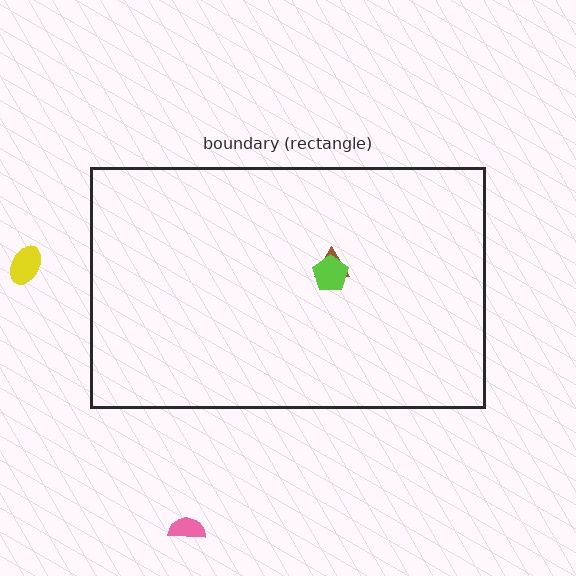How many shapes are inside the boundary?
2 inside, 2 outside.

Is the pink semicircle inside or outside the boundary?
Outside.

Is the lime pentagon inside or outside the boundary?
Inside.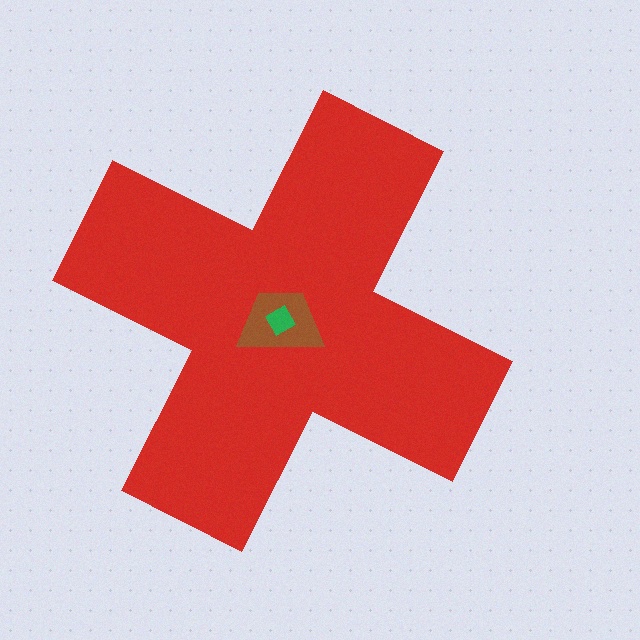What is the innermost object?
The green diamond.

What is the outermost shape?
The red cross.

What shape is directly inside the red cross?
The brown trapezoid.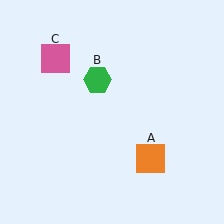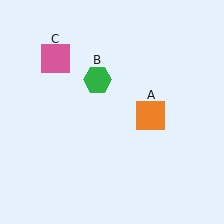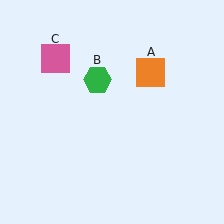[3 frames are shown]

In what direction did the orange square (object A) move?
The orange square (object A) moved up.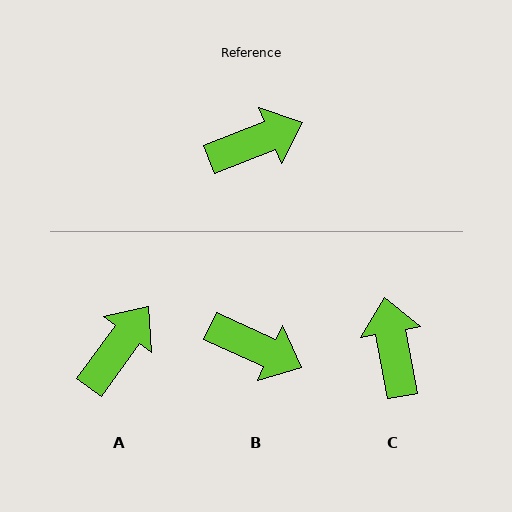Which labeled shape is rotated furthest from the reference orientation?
C, about 79 degrees away.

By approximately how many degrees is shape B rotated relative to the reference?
Approximately 46 degrees clockwise.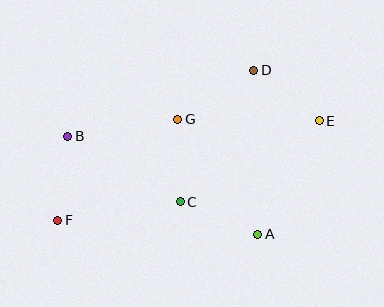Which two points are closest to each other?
Points C and G are closest to each other.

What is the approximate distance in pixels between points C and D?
The distance between C and D is approximately 151 pixels.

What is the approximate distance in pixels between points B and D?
The distance between B and D is approximately 197 pixels.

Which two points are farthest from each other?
Points E and F are farthest from each other.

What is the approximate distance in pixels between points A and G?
The distance between A and G is approximately 140 pixels.